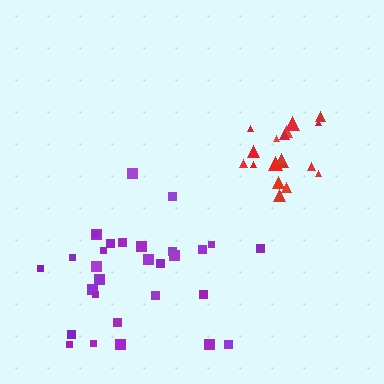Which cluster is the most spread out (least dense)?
Purple.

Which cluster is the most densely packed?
Red.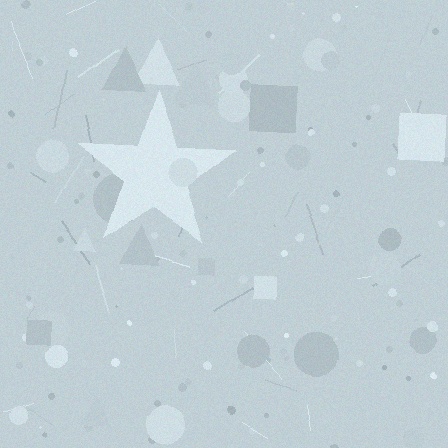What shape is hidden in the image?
A star is hidden in the image.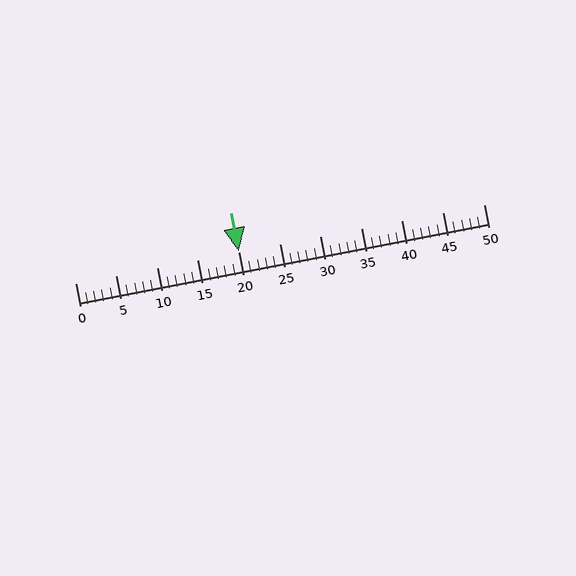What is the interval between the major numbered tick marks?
The major tick marks are spaced 5 units apart.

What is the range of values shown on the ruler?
The ruler shows values from 0 to 50.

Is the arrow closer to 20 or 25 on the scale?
The arrow is closer to 20.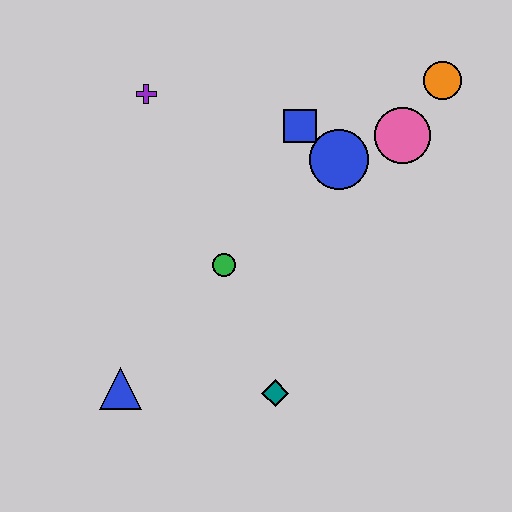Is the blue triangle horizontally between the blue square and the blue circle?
No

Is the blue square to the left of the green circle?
No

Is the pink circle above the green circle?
Yes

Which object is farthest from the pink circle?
The blue triangle is farthest from the pink circle.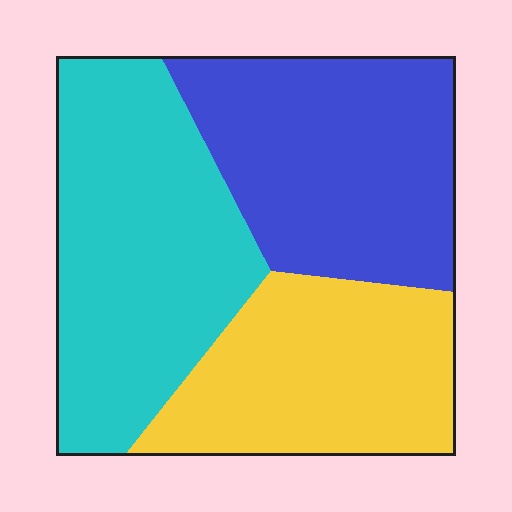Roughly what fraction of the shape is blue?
Blue covers roughly 35% of the shape.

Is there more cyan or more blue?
Cyan.